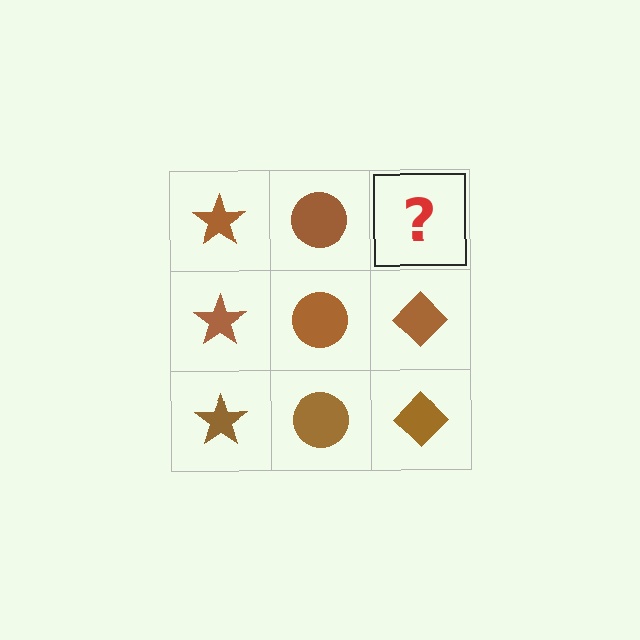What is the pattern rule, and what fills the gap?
The rule is that each column has a consistent shape. The gap should be filled with a brown diamond.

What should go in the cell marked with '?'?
The missing cell should contain a brown diamond.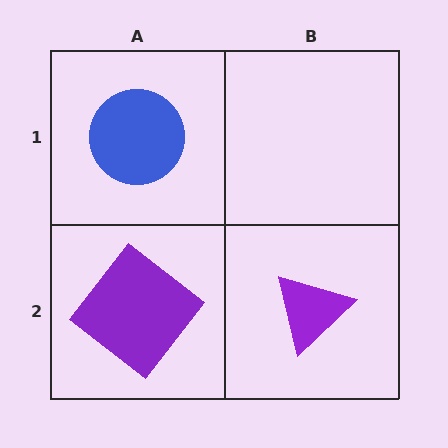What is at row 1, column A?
A blue circle.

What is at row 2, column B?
A purple triangle.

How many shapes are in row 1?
1 shape.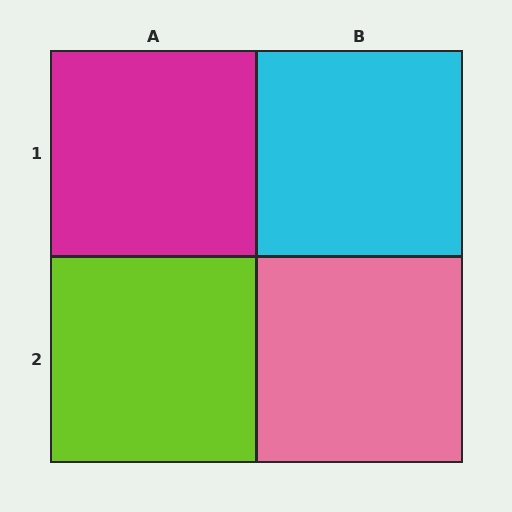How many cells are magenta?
1 cell is magenta.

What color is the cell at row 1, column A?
Magenta.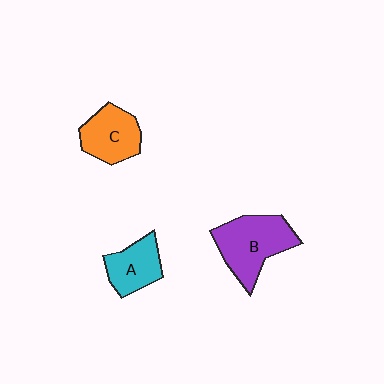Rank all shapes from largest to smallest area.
From largest to smallest: B (purple), C (orange), A (cyan).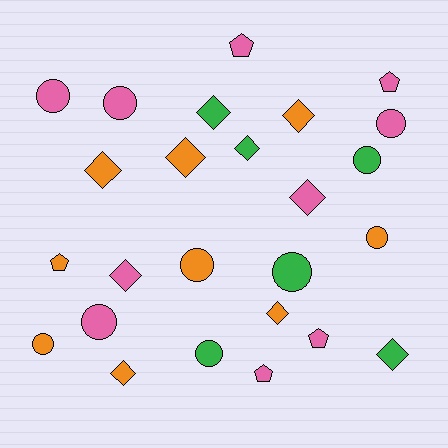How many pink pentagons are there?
There are 4 pink pentagons.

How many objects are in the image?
There are 25 objects.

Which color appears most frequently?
Pink, with 10 objects.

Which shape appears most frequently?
Circle, with 10 objects.